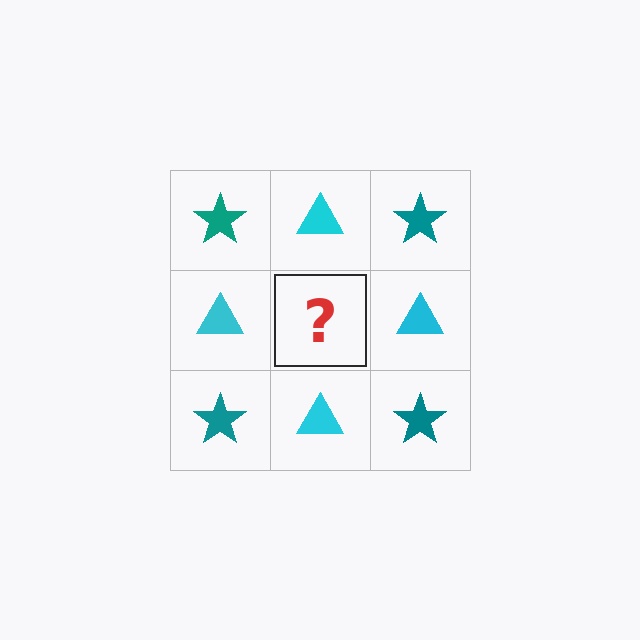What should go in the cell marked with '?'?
The missing cell should contain a teal star.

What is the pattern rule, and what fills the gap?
The rule is that it alternates teal star and cyan triangle in a checkerboard pattern. The gap should be filled with a teal star.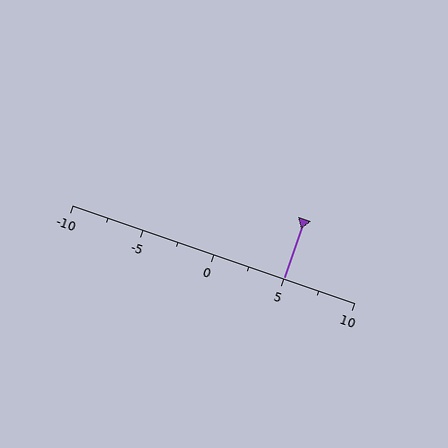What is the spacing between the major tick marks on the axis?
The major ticks are spaced 5 apart.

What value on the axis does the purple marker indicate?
The marker indicates approximately 5.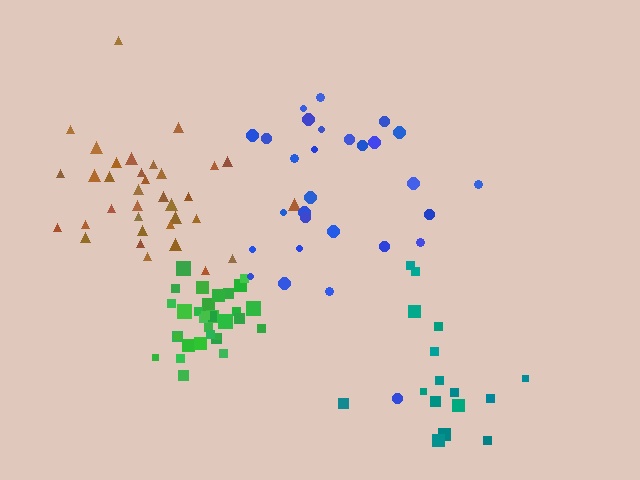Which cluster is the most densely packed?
Green.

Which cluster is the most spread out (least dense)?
Teal.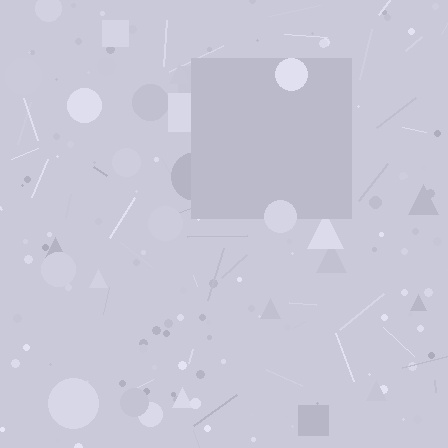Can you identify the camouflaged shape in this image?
The camouflaged shape is a square.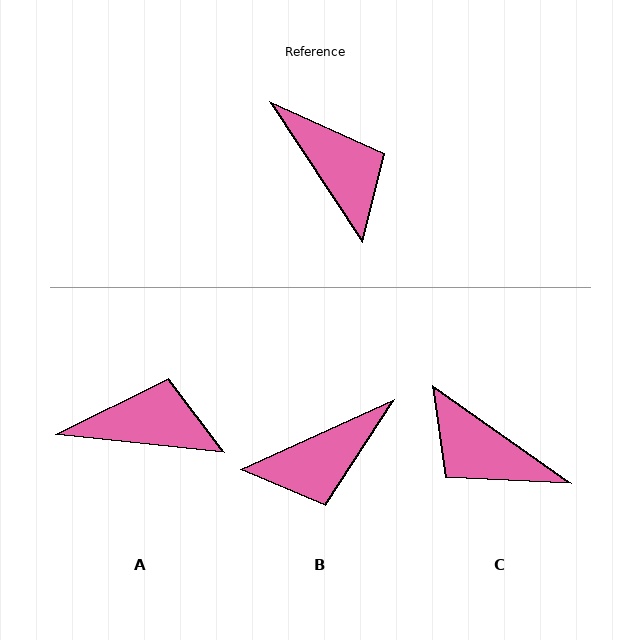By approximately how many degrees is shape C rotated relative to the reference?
Approximately 158 degrees clockwise.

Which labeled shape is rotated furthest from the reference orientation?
C, about 158 degrees away.